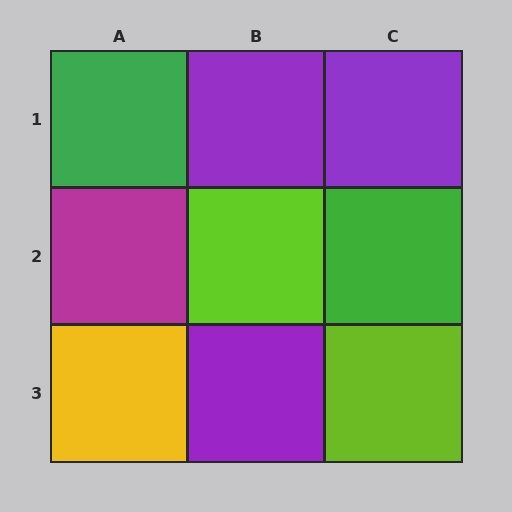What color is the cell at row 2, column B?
Lime.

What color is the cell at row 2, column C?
Green.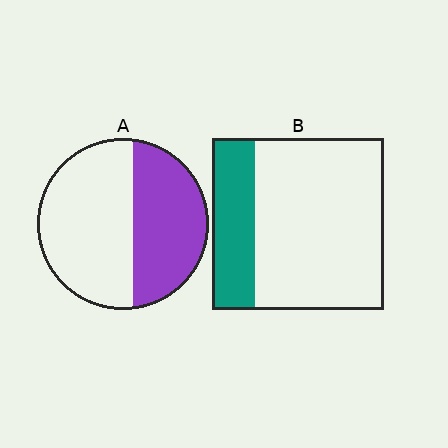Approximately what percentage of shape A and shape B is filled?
A is approximately 45% and B is approximately 25%.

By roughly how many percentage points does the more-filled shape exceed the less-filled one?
By roughly 20 percentage points (A over B).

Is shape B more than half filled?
No.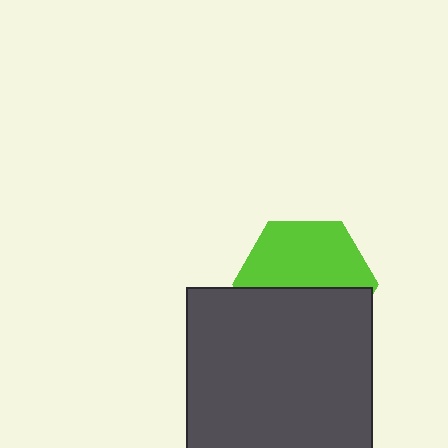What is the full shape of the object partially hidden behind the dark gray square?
The partially hidden object is a lime hexagon.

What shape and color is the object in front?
The object in front is a dark gray square.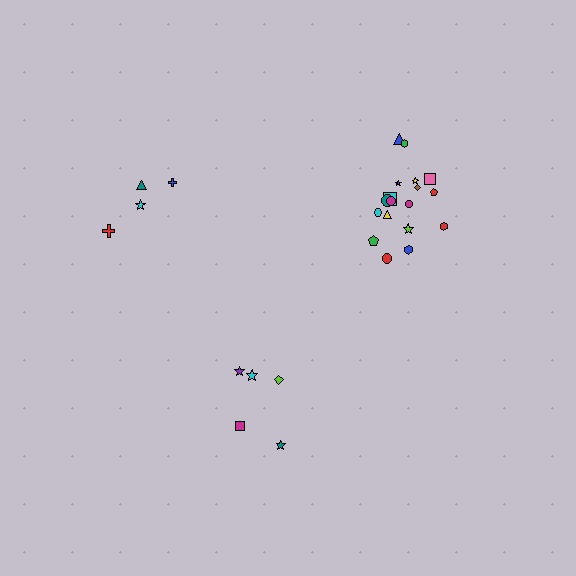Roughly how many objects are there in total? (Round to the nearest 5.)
Roughly 25 objects in total.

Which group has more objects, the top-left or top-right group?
The top-right group.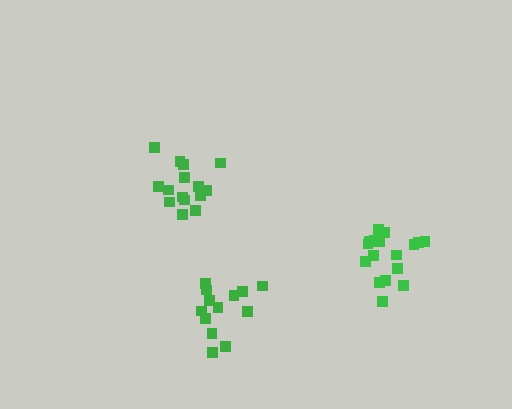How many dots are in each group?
Group 1: 16 dots, Group 2: 17 dots, Group 3: 13 dots (46 total).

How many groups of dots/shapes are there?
There are 3 groups.